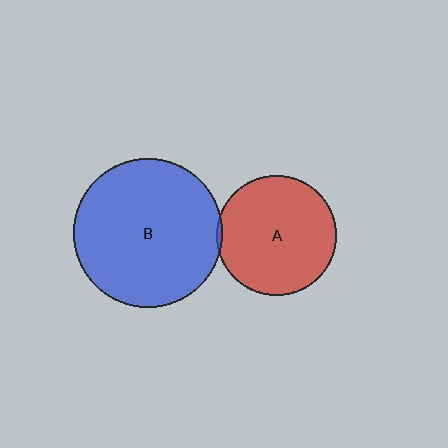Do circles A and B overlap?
Yes.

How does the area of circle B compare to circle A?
Approximately 1.5 times.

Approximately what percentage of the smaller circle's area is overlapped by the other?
Approximately 5%.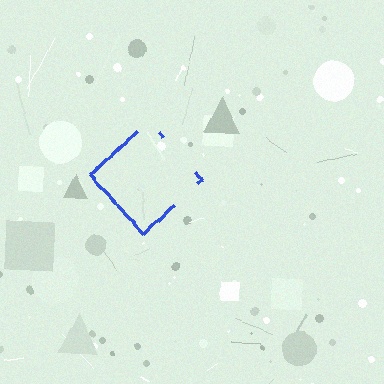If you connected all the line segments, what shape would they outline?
They would outline a diamond.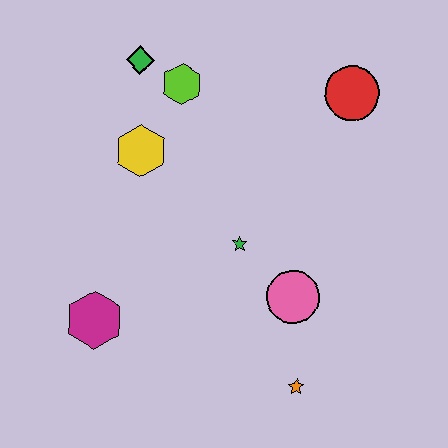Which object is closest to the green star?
The pink circle is closest to the green star.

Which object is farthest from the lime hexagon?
The orange star is farthest from the lime hexagon.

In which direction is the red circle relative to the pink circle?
The red circle is above the pink circle.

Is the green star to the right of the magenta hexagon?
Yes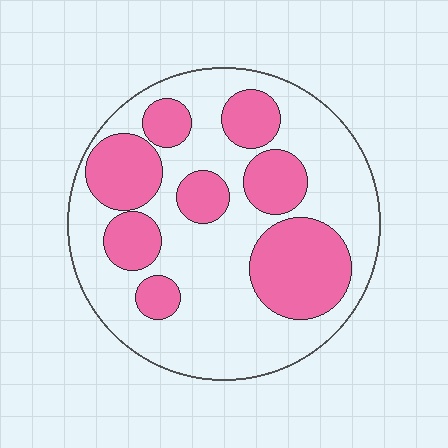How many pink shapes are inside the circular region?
8.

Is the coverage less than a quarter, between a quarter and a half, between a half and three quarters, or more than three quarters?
Between a quarter and a half.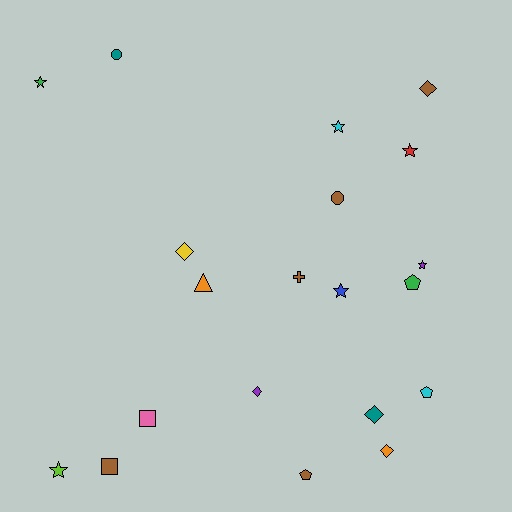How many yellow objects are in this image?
There is 1 yellow object.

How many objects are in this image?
There are 20 objects.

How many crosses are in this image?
There is 1 cross.